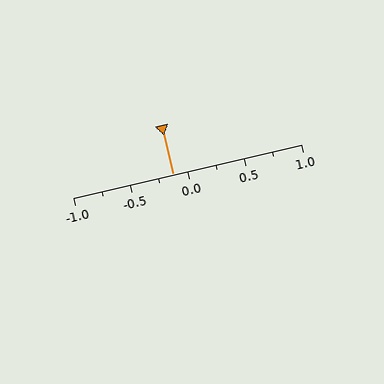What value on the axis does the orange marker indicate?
The marker indicates approximately -0.12.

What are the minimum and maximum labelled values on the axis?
The axis runs from -1.0 to 1.0.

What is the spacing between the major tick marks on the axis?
The major ticks are spaced 0.5 apart.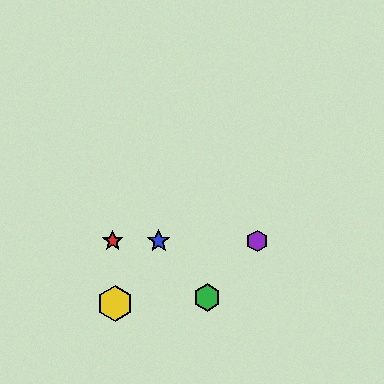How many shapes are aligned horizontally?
3 shapes (the red star, the blue star, the purple hexagon) are aligned horizontally.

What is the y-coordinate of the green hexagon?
The green hexagon is at y≈297.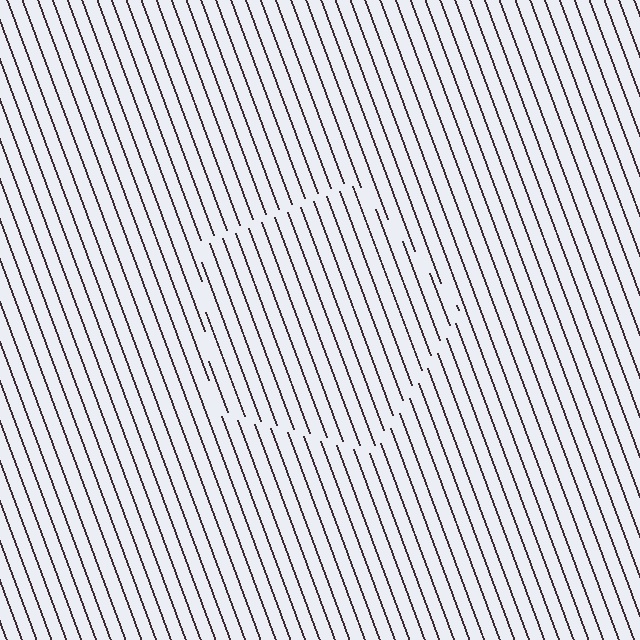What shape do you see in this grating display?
An illusory pentagon. The interior of the shape contains the same grating, shifted by half a period — the contour is defined by the phase discontinuity where line-ends from the inner and outer gratings abut.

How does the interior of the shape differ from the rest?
The interior of the shape contains the same grating, shifted by half a period — the contour is defined by the phase discontinuity where line-ends from the inner and outer gratings abut.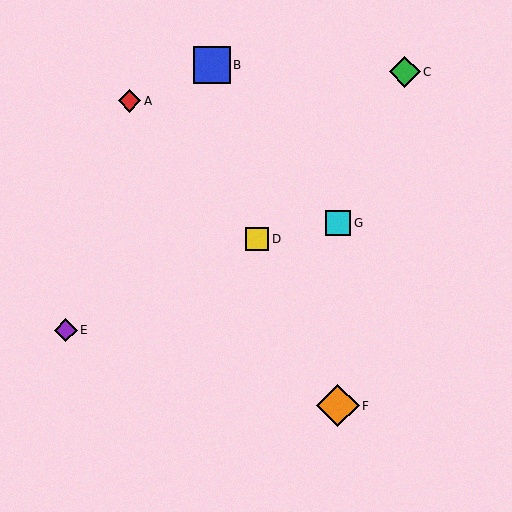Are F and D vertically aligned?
No, F is at x≈338 and D is at x≈257.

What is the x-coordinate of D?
Object D is at x≈257.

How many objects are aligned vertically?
2 objects (F, G) are aligned vertically.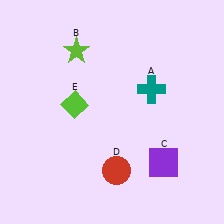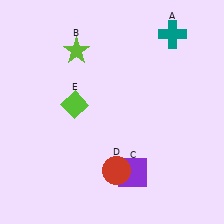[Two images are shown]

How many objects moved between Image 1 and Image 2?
2 objects moved between the two images.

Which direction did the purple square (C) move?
The purple square (C) moved left.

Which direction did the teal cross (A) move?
The teal cross (A) moved up.